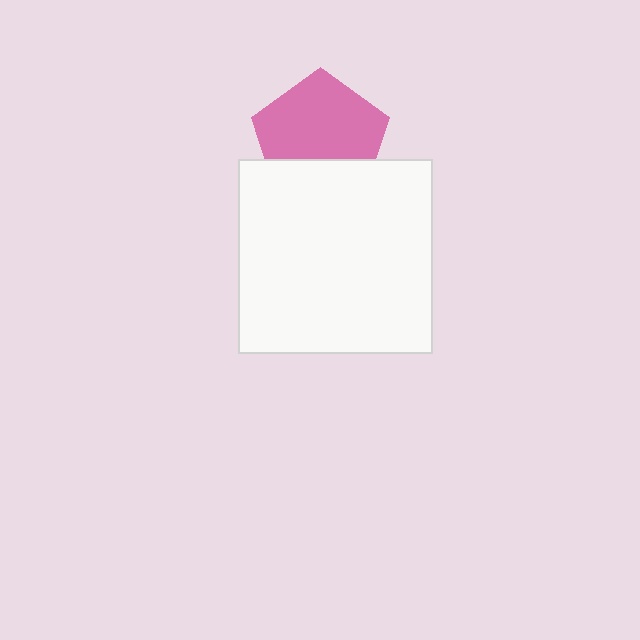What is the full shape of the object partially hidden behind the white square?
The partially hidden object is a pink pentagon.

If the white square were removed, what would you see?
You would see the complete pink pentagon.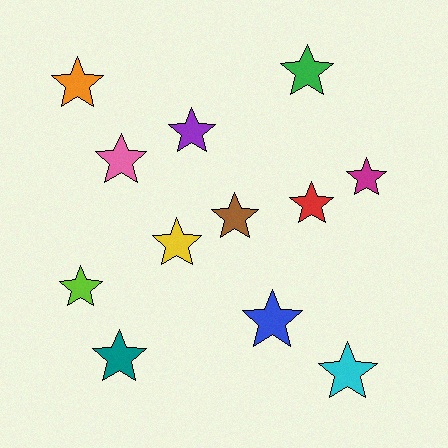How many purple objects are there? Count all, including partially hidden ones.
There is 1 purple object.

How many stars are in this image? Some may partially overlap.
There are 12 stars.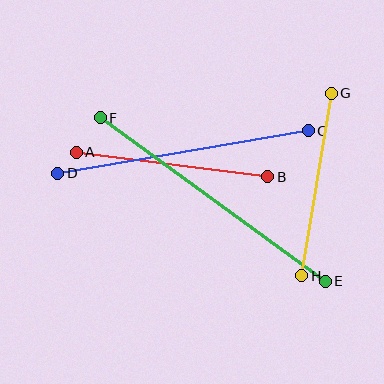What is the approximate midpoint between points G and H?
The midpoint is at approximately (316, 184) pixels.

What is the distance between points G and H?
The distance is approximately 185 pixels.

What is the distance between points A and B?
The distance is approximately 193 pixels.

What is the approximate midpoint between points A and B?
The midpoint is at approximately (172, 164) pixels.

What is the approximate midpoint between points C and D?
The midpoint is at approximately (183, 152) pixels.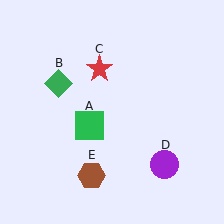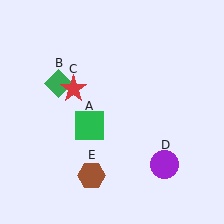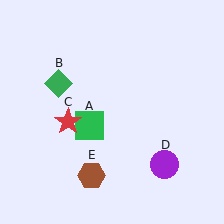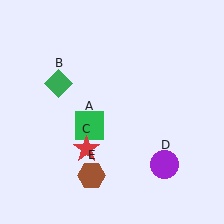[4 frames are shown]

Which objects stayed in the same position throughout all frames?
Green square (object A) and green diamond (object B) and purple circle (object D) and brown hexagon (object E) remained stationary.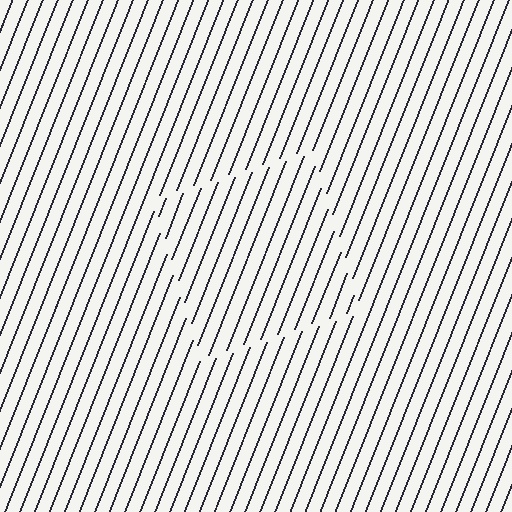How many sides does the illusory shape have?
4 sides — the line-ends trace a square.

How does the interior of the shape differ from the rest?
The interior of the shape contains the same grating, shifted by half a period — the contour is defined by the phase discontinuity where line-ends from the inner and outer gratings abut.